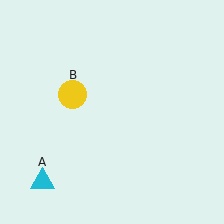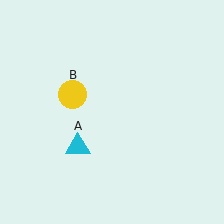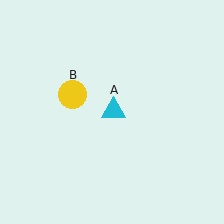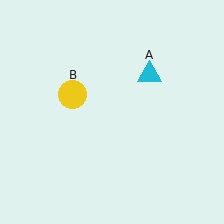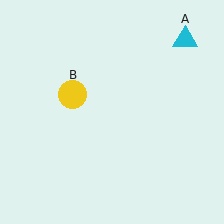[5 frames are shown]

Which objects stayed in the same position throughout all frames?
Yellow circle (object B) remained stationary.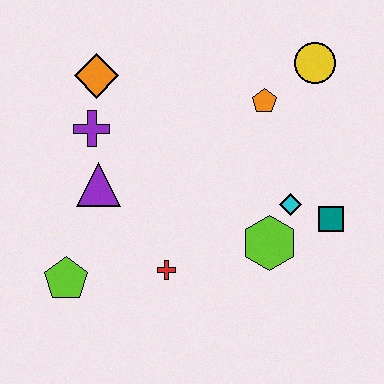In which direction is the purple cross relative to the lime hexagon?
The purple cross is to the left of the lime hexagon.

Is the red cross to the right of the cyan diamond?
No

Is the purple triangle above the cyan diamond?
Yes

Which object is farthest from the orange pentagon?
The lime pentagon is farthest from the orange pentagon.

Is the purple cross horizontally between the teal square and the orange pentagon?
No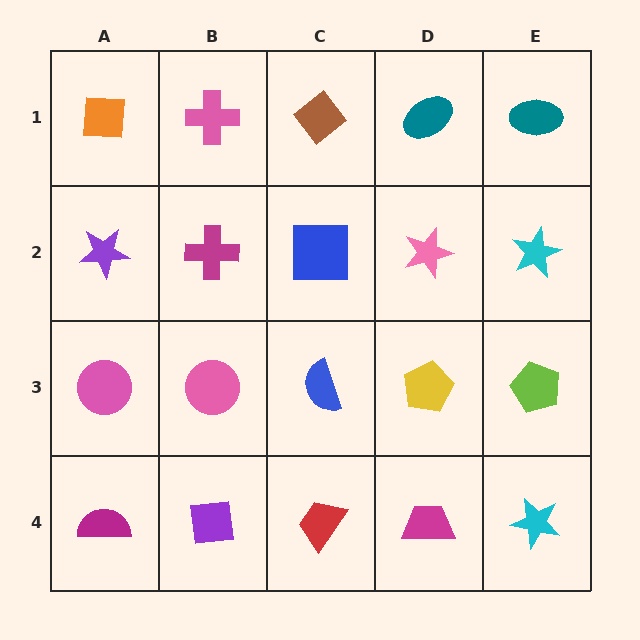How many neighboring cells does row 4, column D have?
3.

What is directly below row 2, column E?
A lime pentagon.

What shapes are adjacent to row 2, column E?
A teal ellipse (row 1, column E), a lime pentagon (row 3, column E), a pink star (row 2, column D).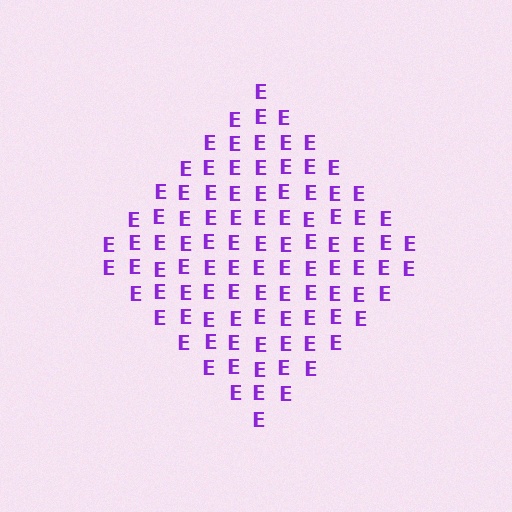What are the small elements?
The small elements are letter E's.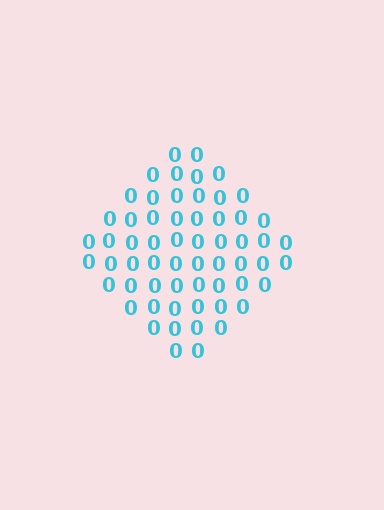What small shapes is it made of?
It is made of small digit 0's.